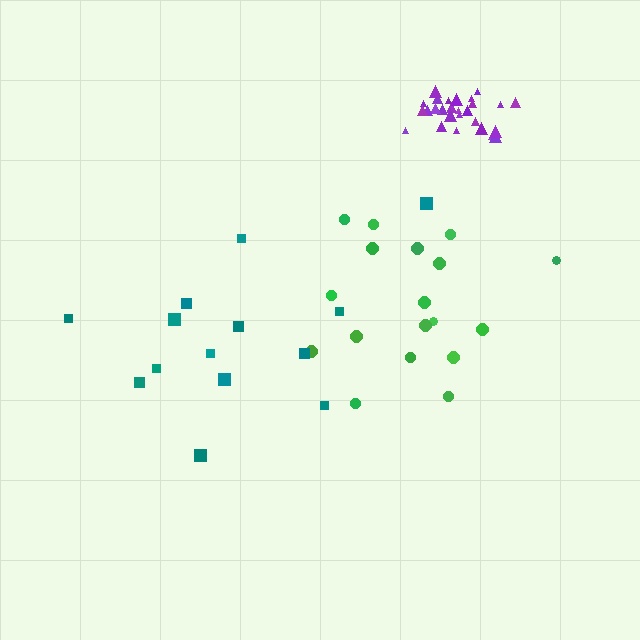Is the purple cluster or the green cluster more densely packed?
Purple.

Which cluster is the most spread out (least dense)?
Teal.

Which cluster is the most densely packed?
Purple.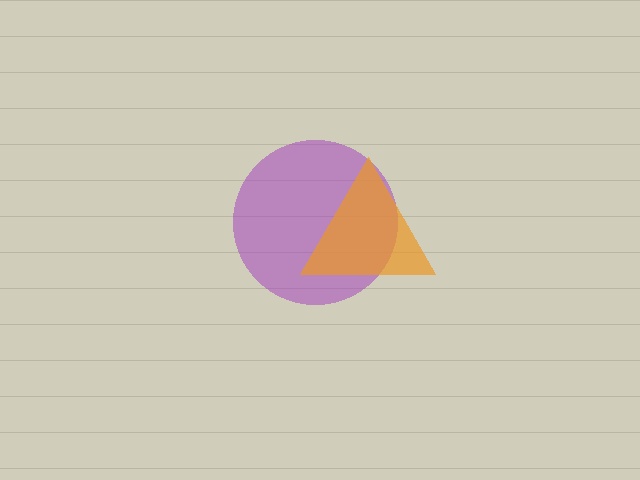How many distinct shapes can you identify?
There are 2 distinct shapes: a purple circle, an orange triangle.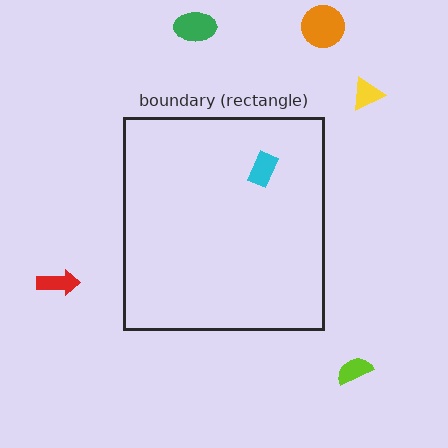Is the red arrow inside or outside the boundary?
Outside.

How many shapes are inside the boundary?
1 inside, 5 outside.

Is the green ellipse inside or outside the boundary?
Outside.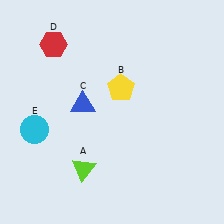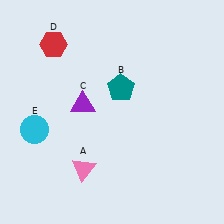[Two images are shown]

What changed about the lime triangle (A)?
In Image 1, A is lime. In Image 2, it changed to pink.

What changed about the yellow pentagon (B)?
In Image 1, B is yellow. In Image 2, it changed to teal.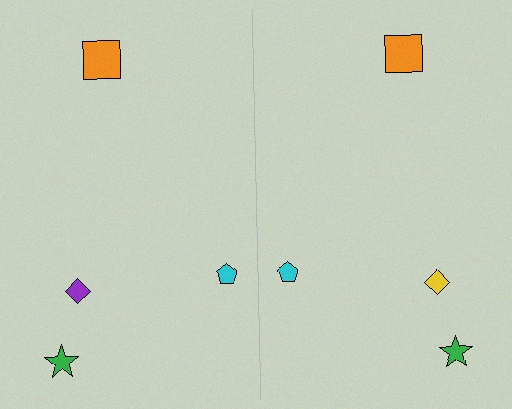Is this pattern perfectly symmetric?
No, the pattern is not perfectly symmetric. The yellow diamond on the right side breaks the symmetry — its mirror counterpart is purple.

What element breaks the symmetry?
The yellow diamond on the right side breaks the symmetry — its mirror counterpart is purple.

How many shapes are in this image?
There are 8 shapes in this image.